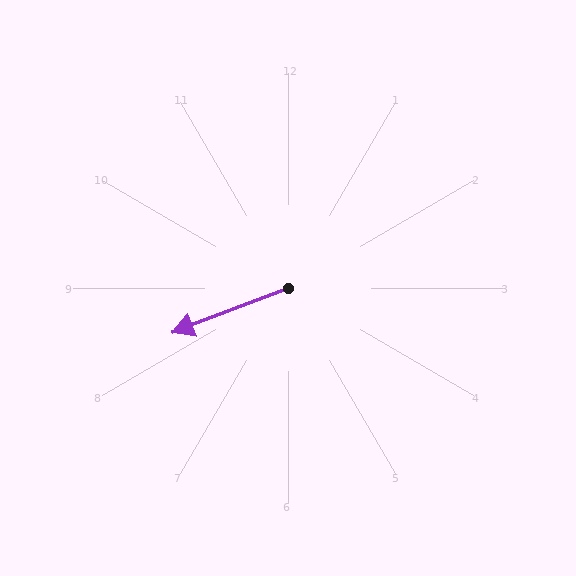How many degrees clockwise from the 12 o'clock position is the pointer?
Approximately 249 degrees.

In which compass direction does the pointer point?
West.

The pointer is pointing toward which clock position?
Roughly 8 o'clock.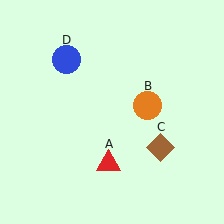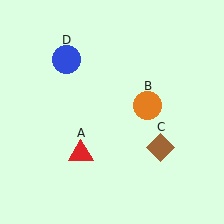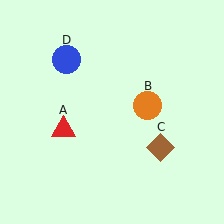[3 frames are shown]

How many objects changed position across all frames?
1 object changed position: red triangle (object A).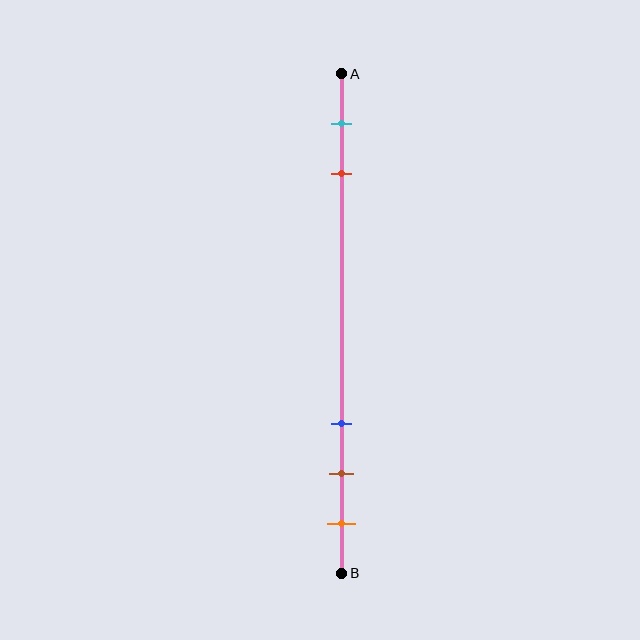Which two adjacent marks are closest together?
The brown and orange marks are the closest adjacent pair.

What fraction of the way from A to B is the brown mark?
The brown mark is approximately 80% (0.8) of the way from A to B.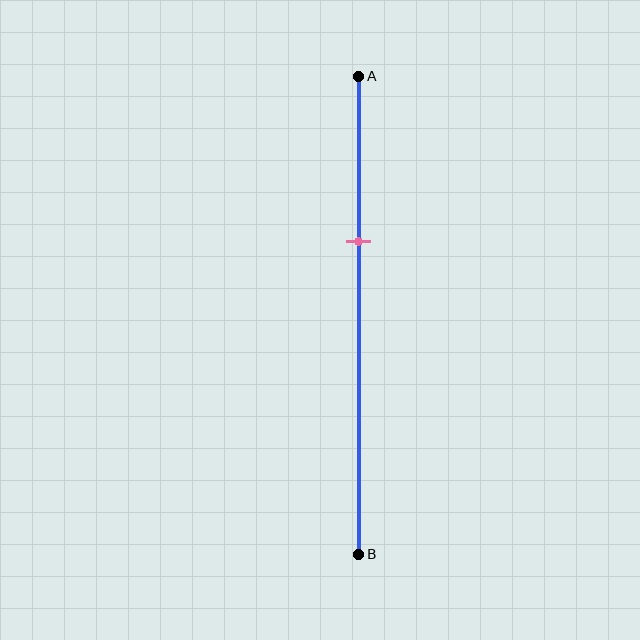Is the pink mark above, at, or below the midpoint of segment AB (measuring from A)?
The pink mark is above the midpoint of segment AB.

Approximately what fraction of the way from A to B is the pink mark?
The pink mark is approximately 35% of the way from A to B.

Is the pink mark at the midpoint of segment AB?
No, the mark is at about 35% from A, not at the 50% midpoint.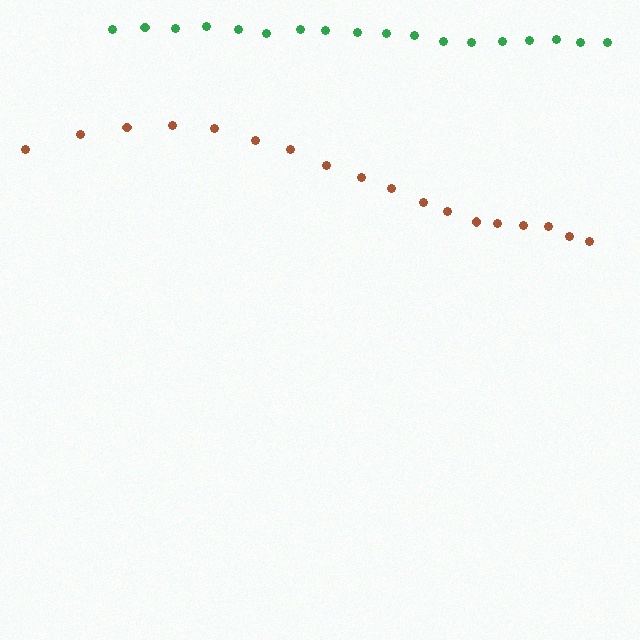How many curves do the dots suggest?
There are 2 distinct paths.